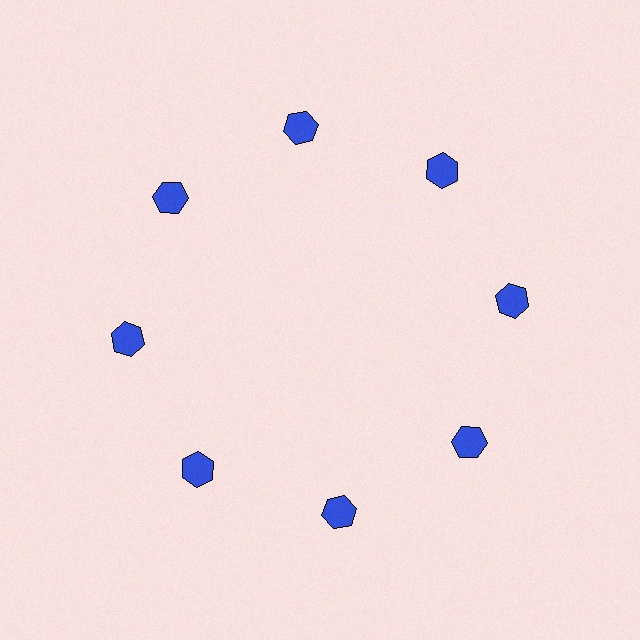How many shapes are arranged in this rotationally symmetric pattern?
There are 8 shapes, arranged in 8 groups of 1.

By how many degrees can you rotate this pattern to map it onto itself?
The pattern maps onto itself every 45 degrees of rotation.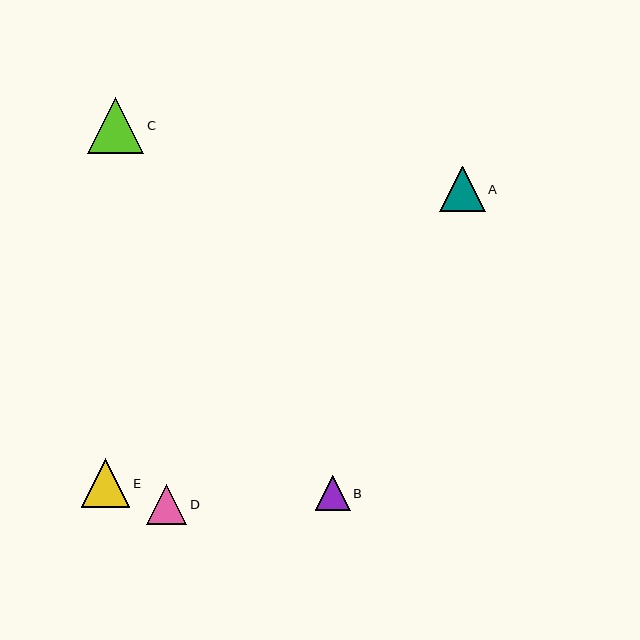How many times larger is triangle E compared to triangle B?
Triangle E is approximately 1.4 times the size of triangle B.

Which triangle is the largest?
Triangle C is the largest with a size of approximately 56 pixels.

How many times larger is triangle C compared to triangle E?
Triangle C is approximately 1.2 times the size of triangle E.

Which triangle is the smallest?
Triangle B is the smallest with a size of approximately 35 pixels.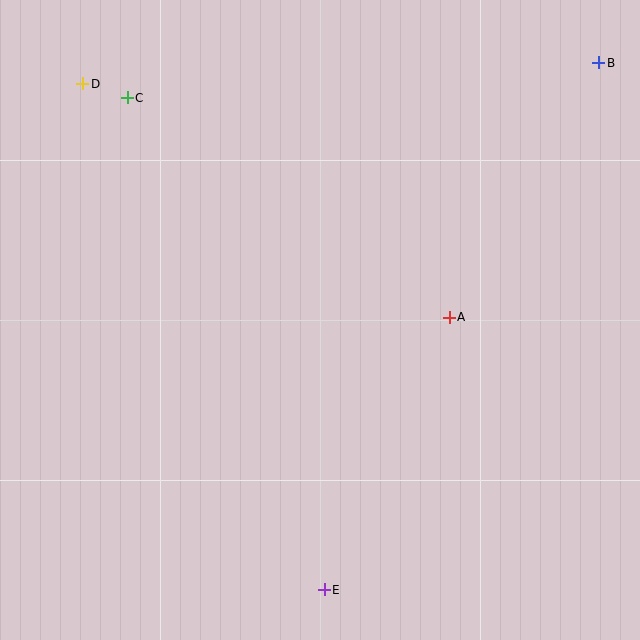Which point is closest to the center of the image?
Point A at (449, 317) is closest to the center.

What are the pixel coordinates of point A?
Point A is at (449, 317).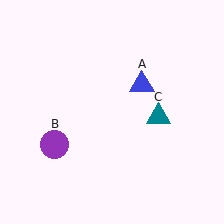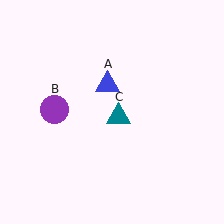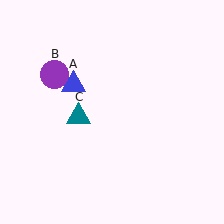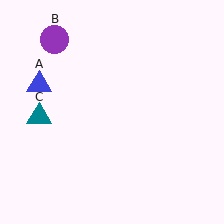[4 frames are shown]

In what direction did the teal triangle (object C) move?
The teal triangle (object C) moved left.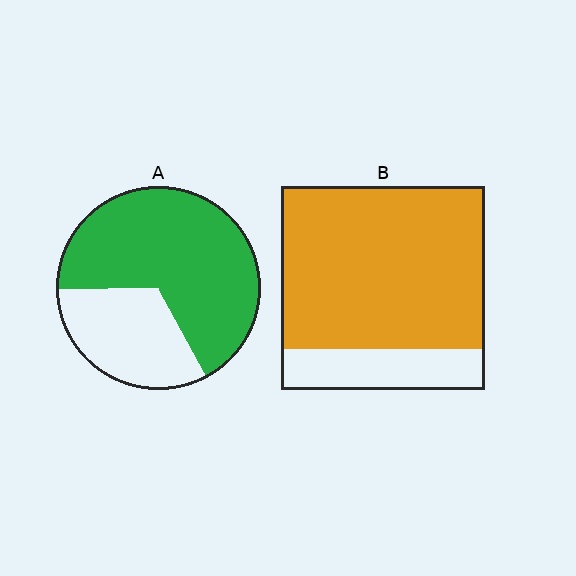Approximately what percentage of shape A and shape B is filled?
A is approximately 65% and B is approximately 80%.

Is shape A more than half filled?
Yes.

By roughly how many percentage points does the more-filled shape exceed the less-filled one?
By roughly 10 percentage points (B over A).